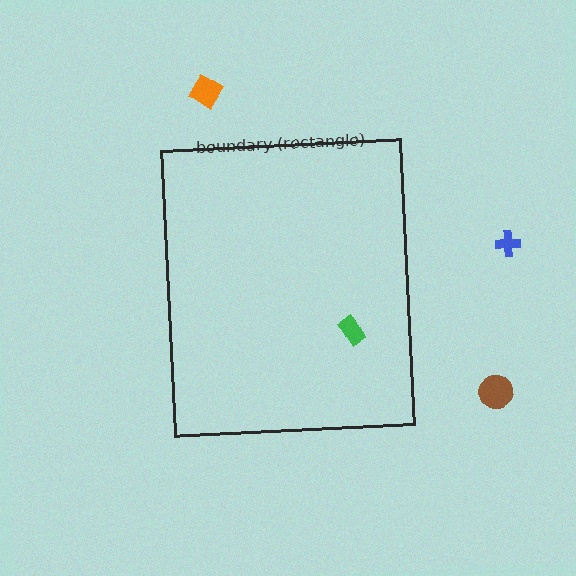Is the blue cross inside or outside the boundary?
Outside.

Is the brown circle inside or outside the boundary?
Outside.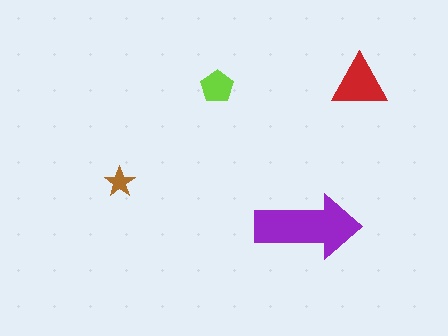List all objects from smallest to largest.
The brown star, the lime pentagon, the red triangle, the purple arrow.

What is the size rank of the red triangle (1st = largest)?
2nd.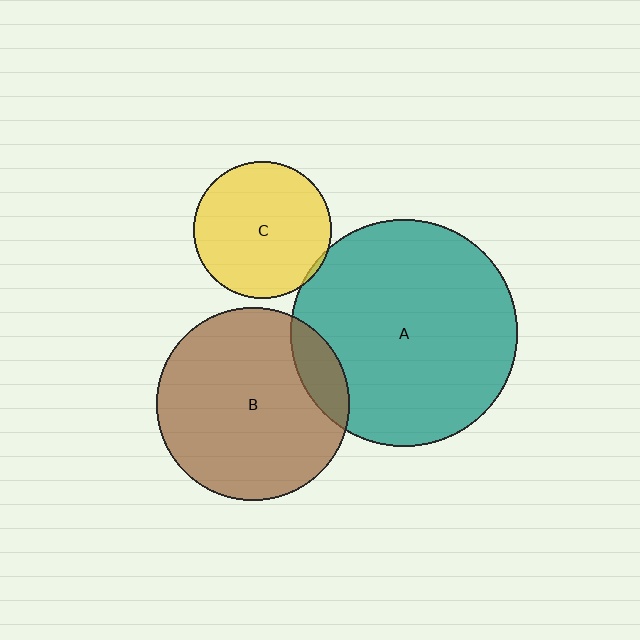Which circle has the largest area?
Circle A (teal).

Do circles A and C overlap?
Yes.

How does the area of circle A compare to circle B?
Approximately 1.4 times.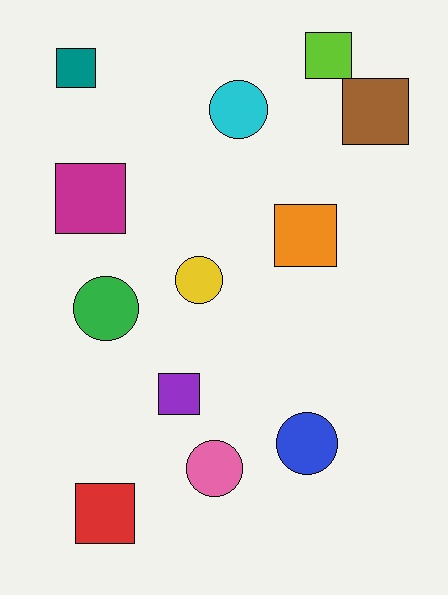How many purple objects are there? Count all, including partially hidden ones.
There is 1 purple object.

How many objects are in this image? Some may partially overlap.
There are 12 objects.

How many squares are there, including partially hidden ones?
There are 7 squares.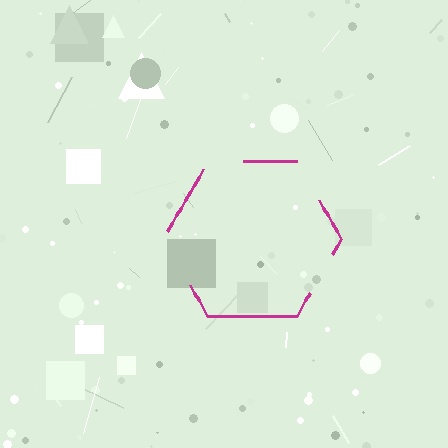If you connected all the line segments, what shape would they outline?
They would outline a hexagon.